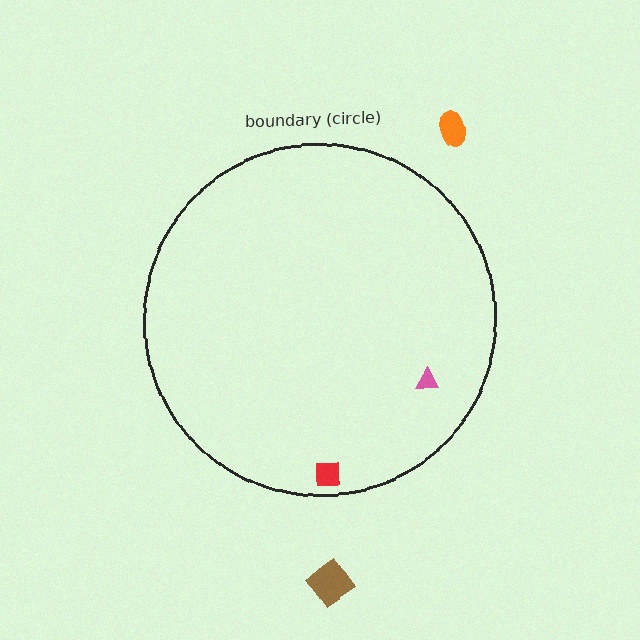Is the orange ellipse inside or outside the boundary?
Outside.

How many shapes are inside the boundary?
2 inside, 2 outside.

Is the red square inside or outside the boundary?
Inside.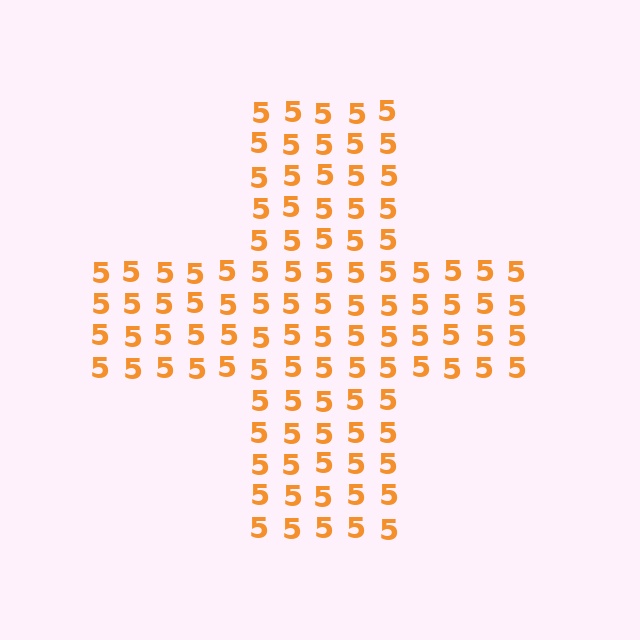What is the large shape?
The large shape is a cross.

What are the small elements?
The small elements are digit 5's.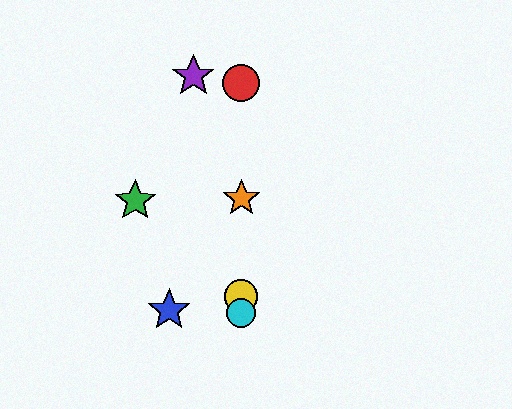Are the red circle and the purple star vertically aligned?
No, the red circle is at x≈241 and the purple star is at x≈193.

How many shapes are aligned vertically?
4 shapes (the red circle, the yellow circle, the orange star, the cyan circle) are aligned vertically.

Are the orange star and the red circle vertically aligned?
Yes, both are at x≈241.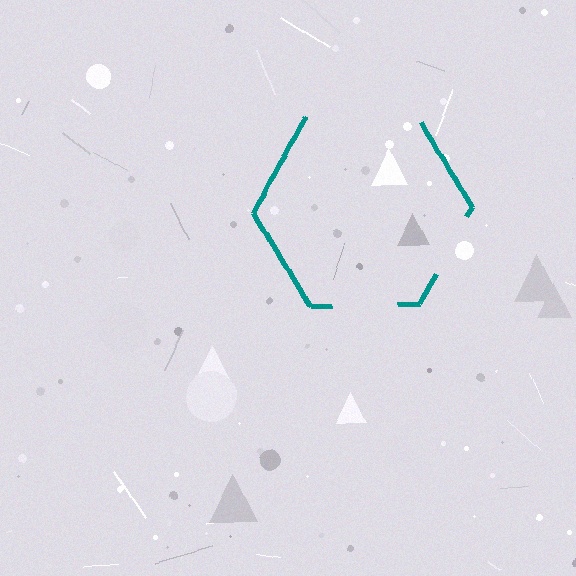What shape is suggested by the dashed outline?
The dashed outline suggests a hexagon.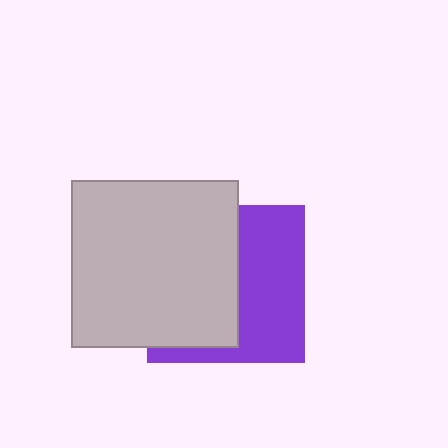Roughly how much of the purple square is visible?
About half of it is visible (roughly 48%).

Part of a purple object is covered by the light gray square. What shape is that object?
It is a square.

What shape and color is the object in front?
The object in front is a light gray square.